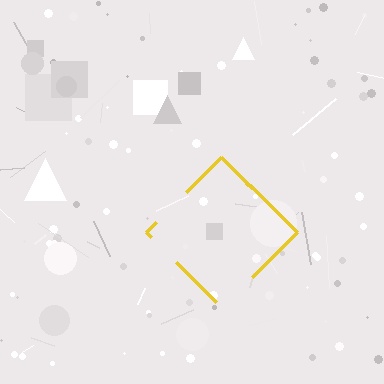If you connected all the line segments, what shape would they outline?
They would outline a diamond.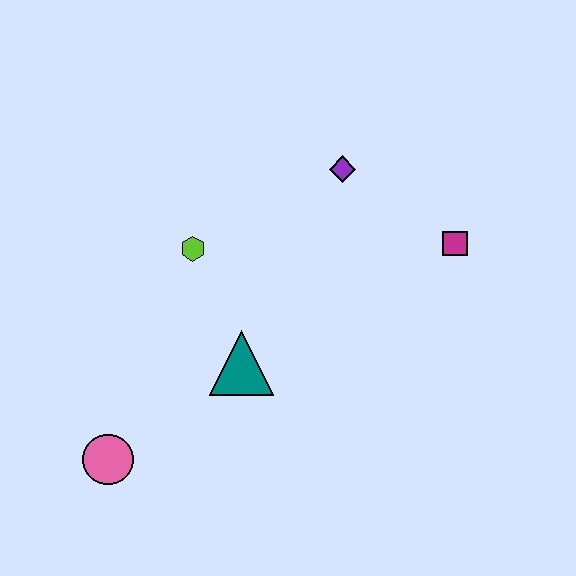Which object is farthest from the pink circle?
The magenta square is farthest from the pink circle.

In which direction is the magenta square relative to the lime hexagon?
The magenta square is to the right of the lime hexagon.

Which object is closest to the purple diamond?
The magenta square is closest to the purple diamond.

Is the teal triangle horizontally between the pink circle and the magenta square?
Yes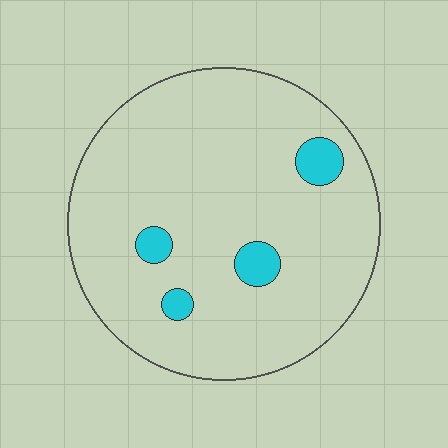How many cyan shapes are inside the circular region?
4.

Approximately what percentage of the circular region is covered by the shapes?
Approximately 5%.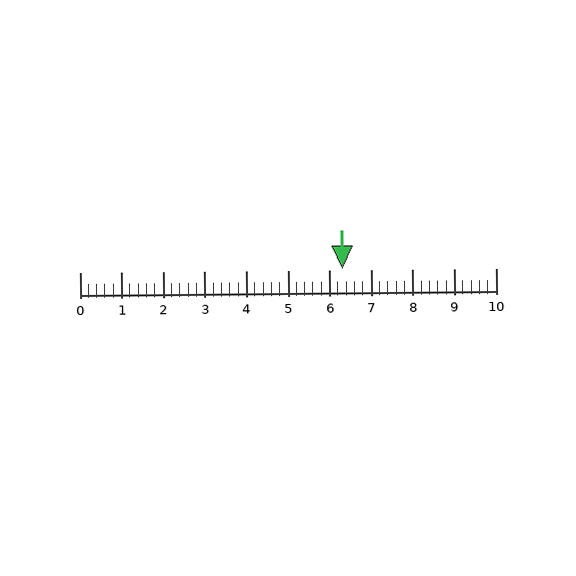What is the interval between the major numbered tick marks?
The major tick marks are spaced 1 units apart.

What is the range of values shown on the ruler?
The ruler shows values from 0 to 10.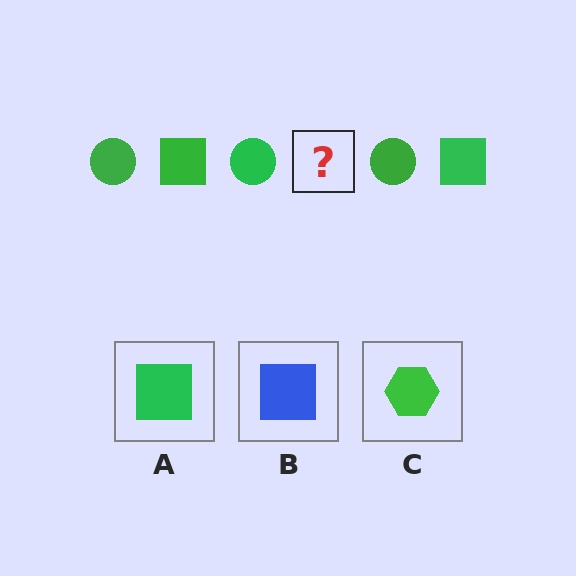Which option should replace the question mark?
Option A.